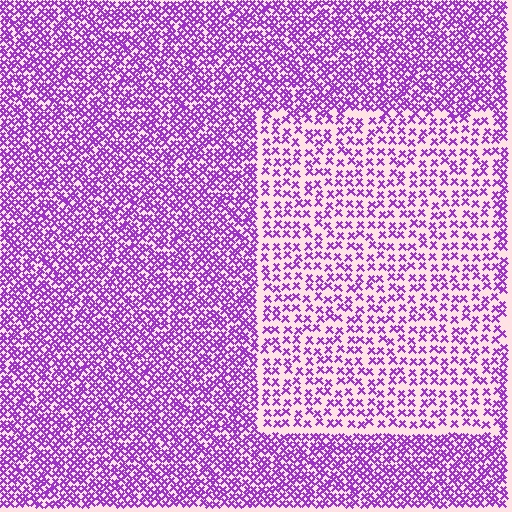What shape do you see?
I see a rectangle.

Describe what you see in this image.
The image contains small purple elements arranged at two different densities. A rectangle-shaped region is visible where the elements are less densely packed than the surrounding area.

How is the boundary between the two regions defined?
The boundary is defined by a change in element density (approximately 2.0x ratio). All elements are the same color, size, and shape.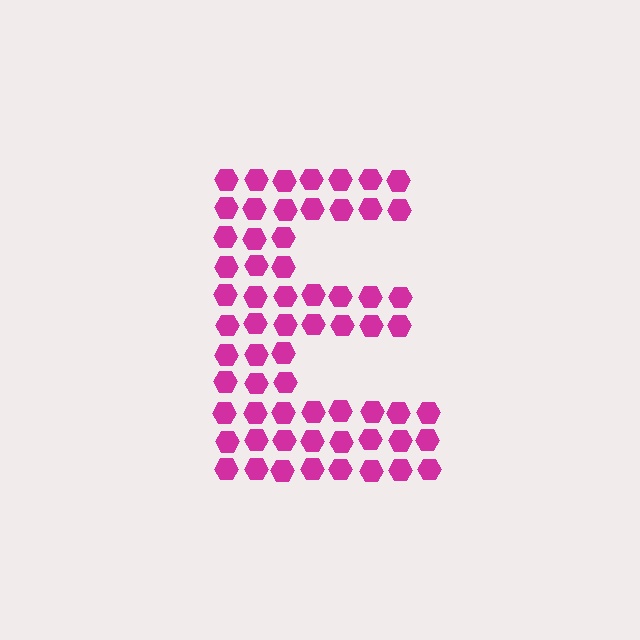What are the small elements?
The small elements are hexagons.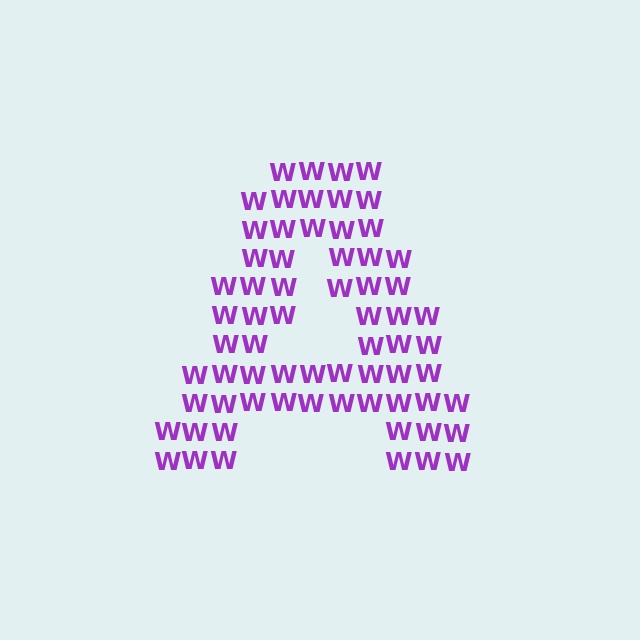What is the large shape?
The large shape is the letter A.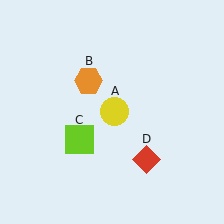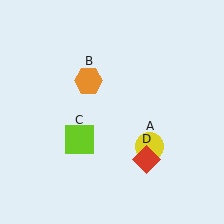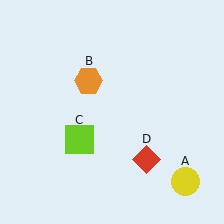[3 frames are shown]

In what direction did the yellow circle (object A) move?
The yellow circle (object A) moved down and to the right.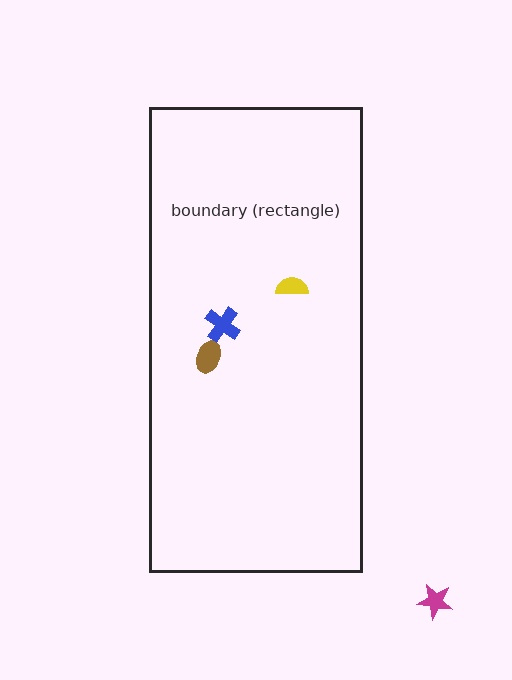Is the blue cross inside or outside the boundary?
Inside.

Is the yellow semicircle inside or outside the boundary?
Inside.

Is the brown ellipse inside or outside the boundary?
Inside.